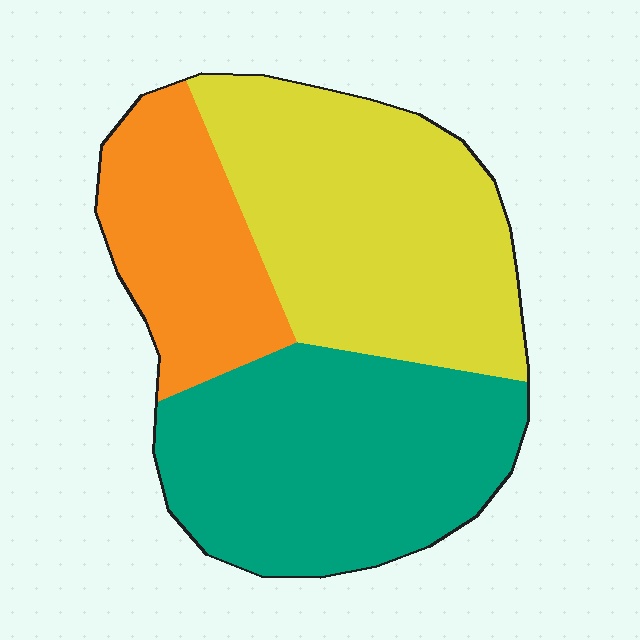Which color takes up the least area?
Orange, at roughly 20%.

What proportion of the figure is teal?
Teal takes up about two fifths (2/5) of the figure.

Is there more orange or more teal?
Teal.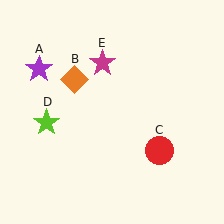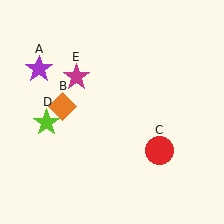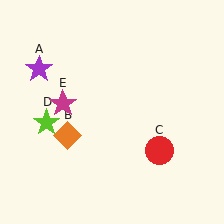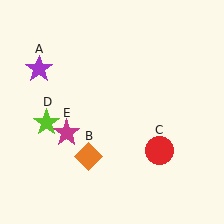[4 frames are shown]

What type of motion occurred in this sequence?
The orange diamond (object B), magenta star (object E) rotated counterclockwise around the center of the scene.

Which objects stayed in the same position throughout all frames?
Purple star (object A) and red circle (object C) and lime star (object D) remained stationary.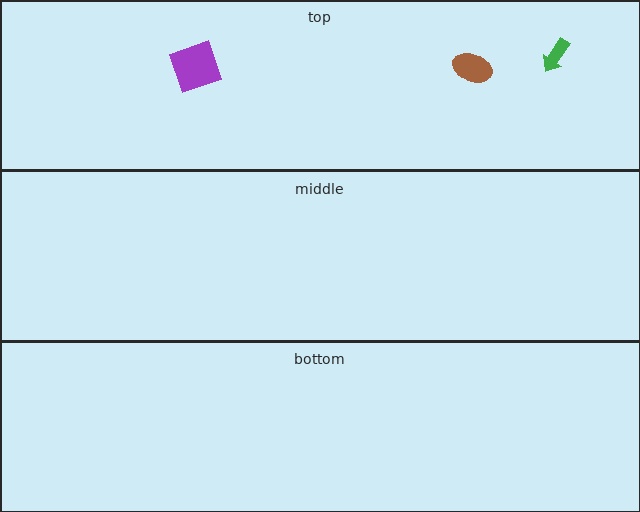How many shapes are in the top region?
3.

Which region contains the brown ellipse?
The top region.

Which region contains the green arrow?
The top region.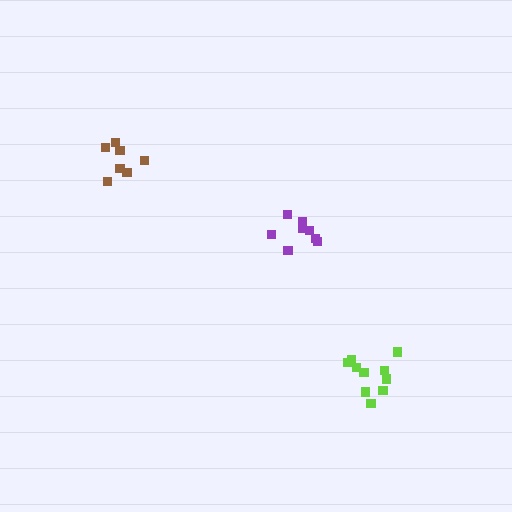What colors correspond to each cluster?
The clusters are colored: purple, brown, lime.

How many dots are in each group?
Group 1: 8 dots, Group 2: 7 dots, Group 3: 11 dots (26 total).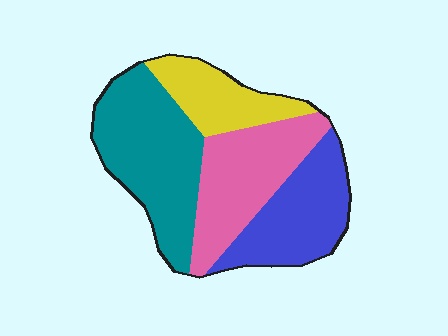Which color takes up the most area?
Teal, at roughly 35%.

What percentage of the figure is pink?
Pink covers about 25% of the figure.